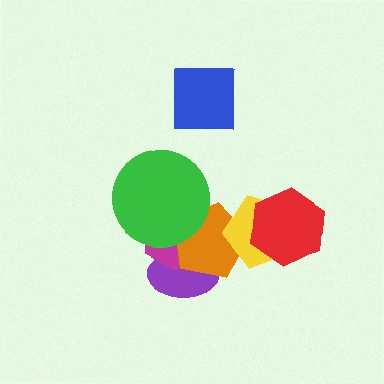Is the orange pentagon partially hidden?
Yes, it is partially covered by another shape.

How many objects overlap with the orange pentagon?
4 objects overlap with the orange pentagon.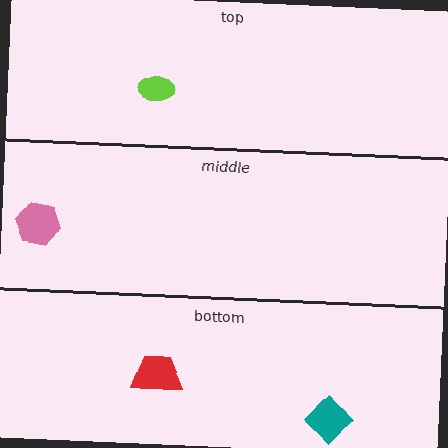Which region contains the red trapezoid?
The bottom region.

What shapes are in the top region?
The lime ellipse.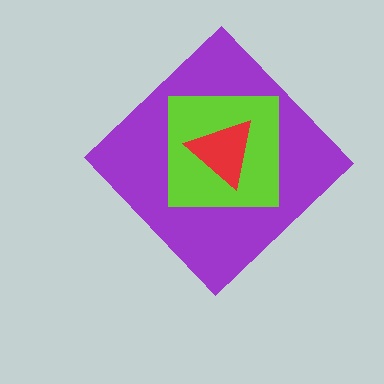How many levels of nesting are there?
3.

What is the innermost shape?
The red triangle.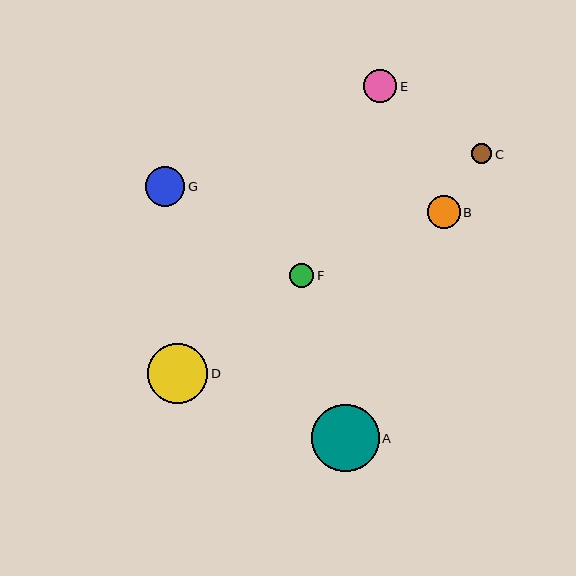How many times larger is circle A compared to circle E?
Circle A is approximately 2.0 times the size of circle E.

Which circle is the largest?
Circle A is the largest with a size of approximately 68 pixels.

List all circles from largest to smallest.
From largest to smallest: A, D, G, E, B, F, C.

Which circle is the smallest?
Circle C is the smallest with a size of approximately 21 pixels.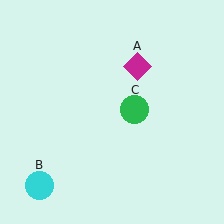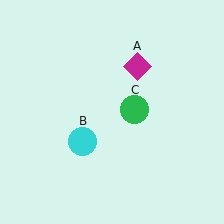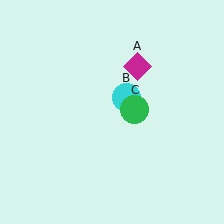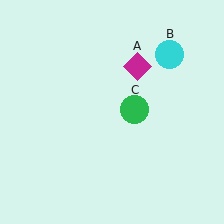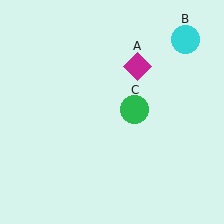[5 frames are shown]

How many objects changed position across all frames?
1 object changed position: cyan circle (object B).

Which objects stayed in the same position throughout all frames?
Magenta diamond (object A) and green circle (object C) remained stationary.